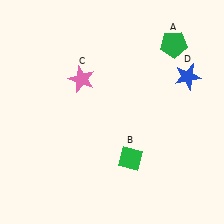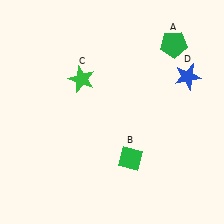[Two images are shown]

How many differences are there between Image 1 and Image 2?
There is 1 difference between the two images.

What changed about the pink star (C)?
In Image 1, C is pink. In Image 2, it changed to green.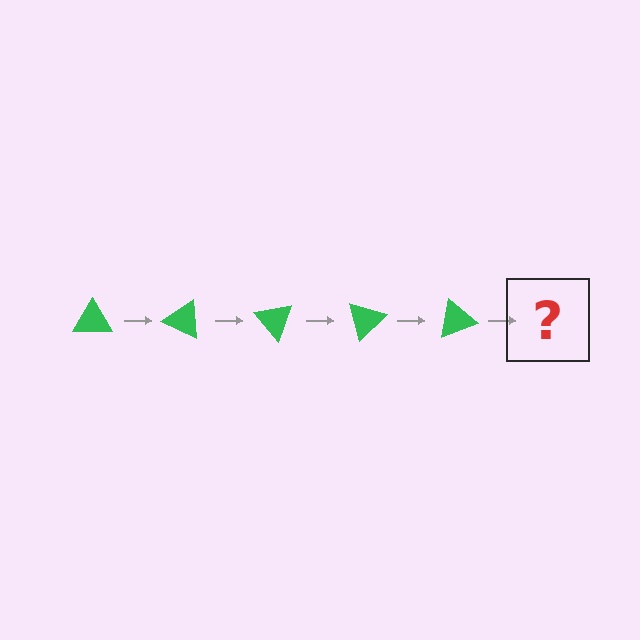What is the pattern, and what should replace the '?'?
The pattern is that the triangle rotates 25 degrees each step. The '?' should be a green triangle rotated 125 degrees.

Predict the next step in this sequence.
The next step is a green triangle rotated 125 degrees.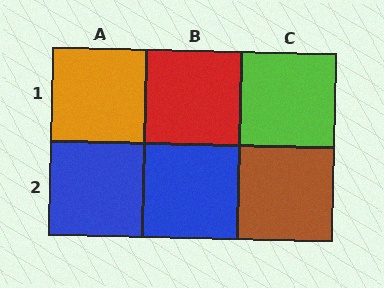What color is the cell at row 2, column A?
Blue.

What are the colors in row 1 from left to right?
Orange, red, lime.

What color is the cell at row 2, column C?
Brown.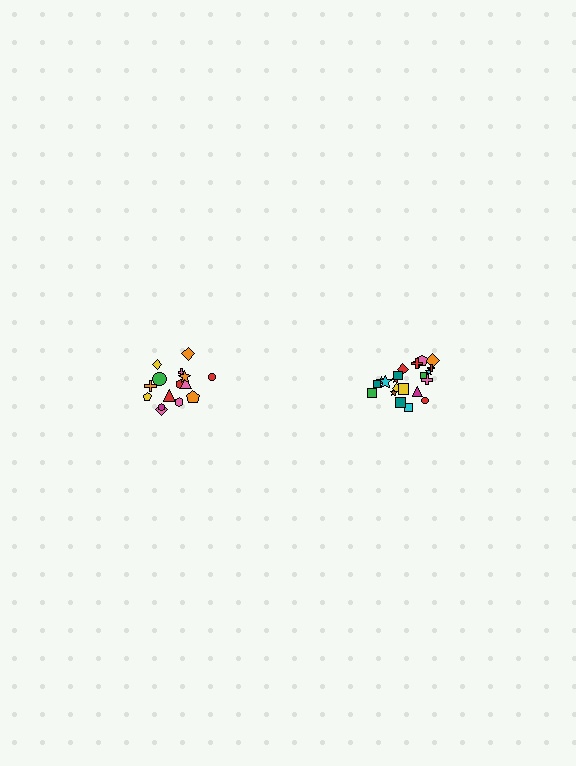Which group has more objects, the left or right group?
The right group.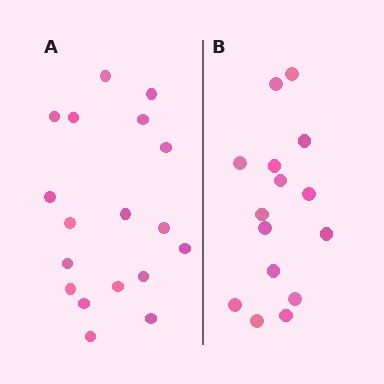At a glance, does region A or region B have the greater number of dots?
Region A (the left region) has more dots.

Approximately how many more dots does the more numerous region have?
Region A has just a few more — roughly 2 or 3 more dots than region B.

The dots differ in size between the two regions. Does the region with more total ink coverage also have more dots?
No. Region B has more total ink coverage because its dots are larger, but region A actually contains more individual dots. Total area can be misleading — the number of items is what matters here.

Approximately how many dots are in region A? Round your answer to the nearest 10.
About 20 dots. (The exact count is 18, which rounds to 20.)